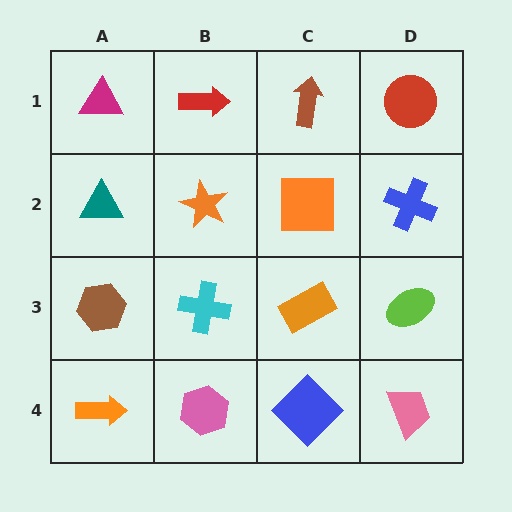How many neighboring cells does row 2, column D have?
3.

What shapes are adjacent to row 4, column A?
A brown hexagon (row 3, column A), a pink hexagon (row 4, column B).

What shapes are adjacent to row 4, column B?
A cyan cross (row 3, column B), an orange arrow (row 4, column A), a blue diamond (row 4, column C).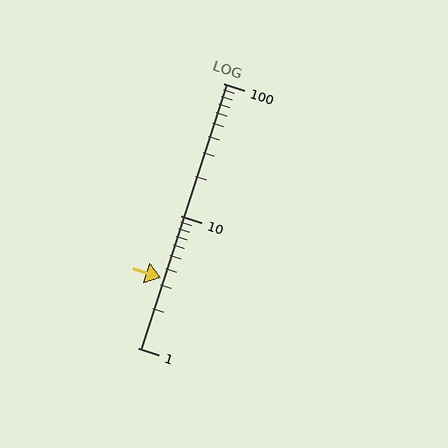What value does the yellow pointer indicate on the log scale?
The pointer indicates approximately 3.4.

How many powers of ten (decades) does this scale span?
The scale spans 2 decades, from 1 to 100.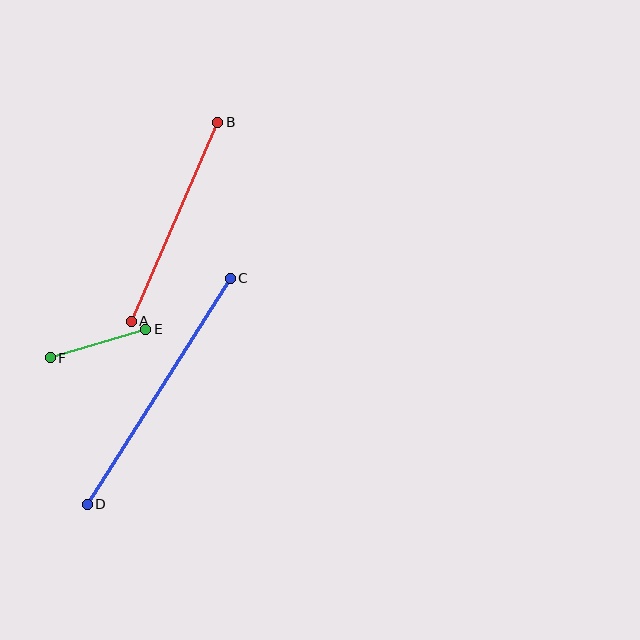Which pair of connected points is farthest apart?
Points C and D are farthest apart.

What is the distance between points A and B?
The distance is approximately 217 pixels.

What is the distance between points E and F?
The distance is approximately 100 pixels.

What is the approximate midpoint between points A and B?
The midpoint is at approximately (174, 222) pixels.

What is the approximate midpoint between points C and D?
The midpoint is at approximately (159, 391) pixels.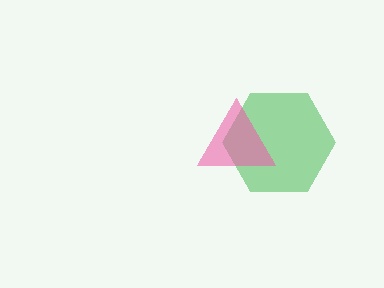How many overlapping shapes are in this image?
There are 2 overlapping shapes in the image.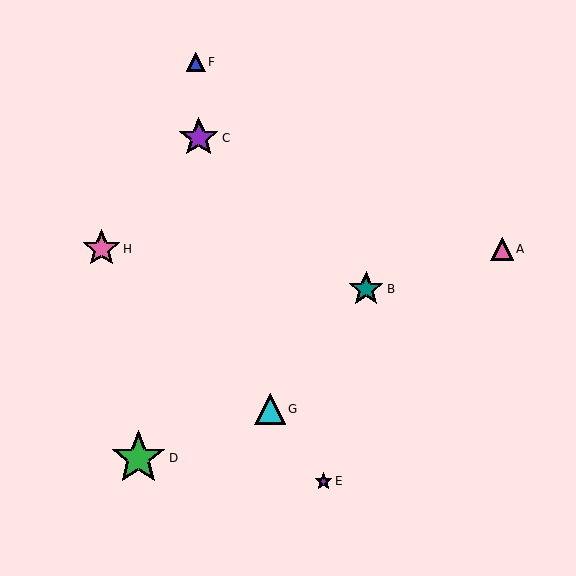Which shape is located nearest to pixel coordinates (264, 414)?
The cyan triangle (labeled G) at (270, 409) is nearest to that location.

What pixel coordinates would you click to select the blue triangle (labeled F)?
Click at (196, 62) to select the blue triangle F.